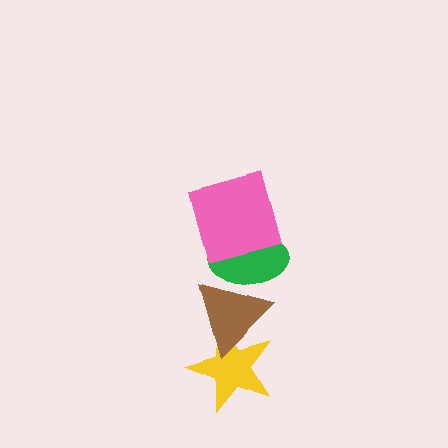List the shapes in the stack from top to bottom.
From top to bottom: the pink square, the green ellipse, the brown triangle, the yellow star.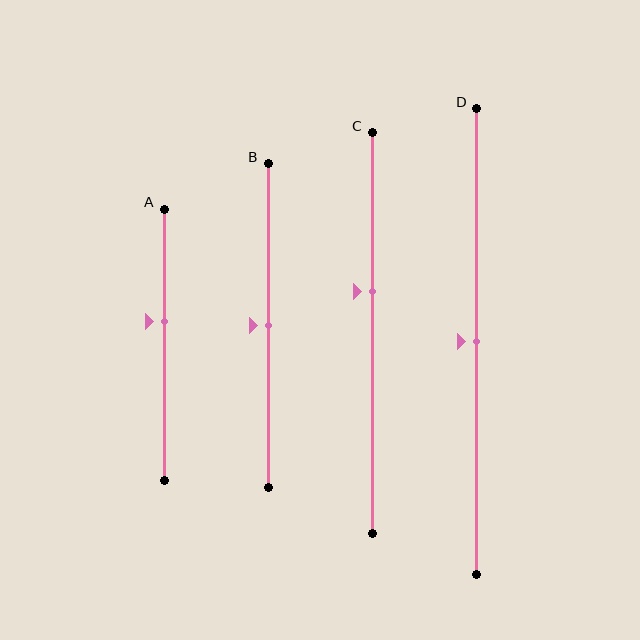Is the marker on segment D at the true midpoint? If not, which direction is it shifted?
Yes, the marker on segment D is at the true midpoint.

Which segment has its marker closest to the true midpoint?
Segment B has its marker closest to the true midpoint.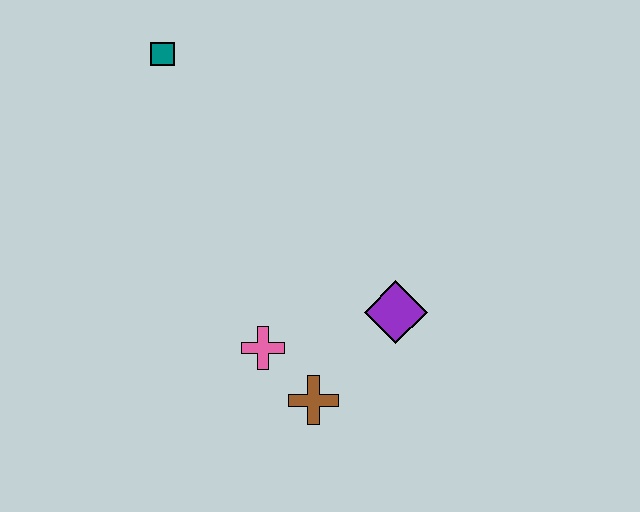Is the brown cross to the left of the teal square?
No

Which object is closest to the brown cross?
The pink cross is closest to the brown cross.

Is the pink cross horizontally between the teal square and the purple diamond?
Yes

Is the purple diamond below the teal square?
Yes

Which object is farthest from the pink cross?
The teal square is farthest from the pink cross.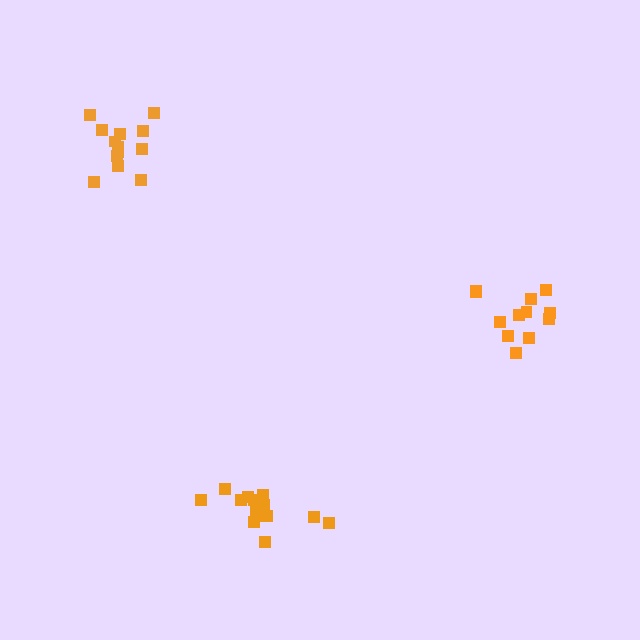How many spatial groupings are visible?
There are 3 spatial groupings.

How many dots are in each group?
Group 1: 14 dots, Group 2: 12 dots, Group 3: 13 dots (39 total).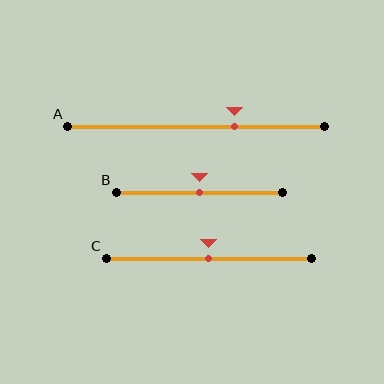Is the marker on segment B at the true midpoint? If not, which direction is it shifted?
Yes, the marker on segment B is at the true midpoint.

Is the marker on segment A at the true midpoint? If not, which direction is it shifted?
No, the marker on segment A is shifted to the right by about 15% of the segment length.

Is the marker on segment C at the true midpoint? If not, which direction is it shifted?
Yes, the marker on segment C is at the true midpoint.